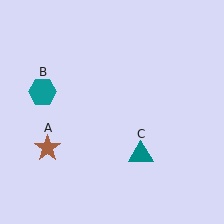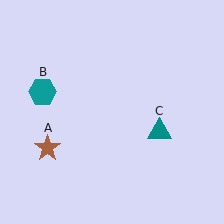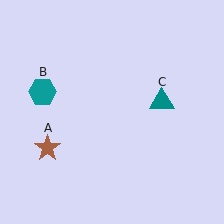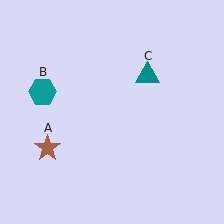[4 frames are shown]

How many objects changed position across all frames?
1 object changed position: teal triangle (object C).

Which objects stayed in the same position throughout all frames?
Brown star (object A) and teal hexagon (object B) remained stationary.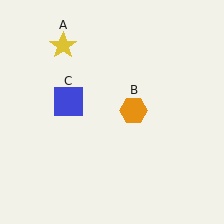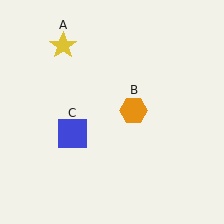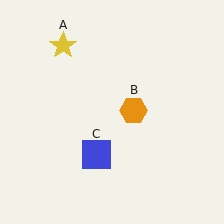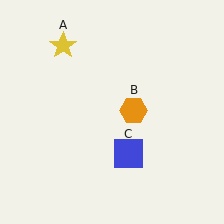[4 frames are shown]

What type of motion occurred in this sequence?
The blue square (object C) rotated counterclockwise around the center of the scene.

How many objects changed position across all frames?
1 object changed position: blue square (object C).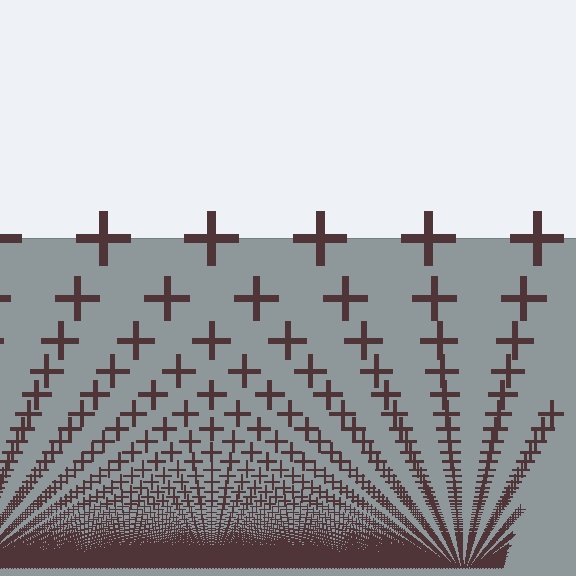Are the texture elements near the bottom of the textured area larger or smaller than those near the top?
Smaller. The gradient is inverted — elements near the bottom are smaller and denser.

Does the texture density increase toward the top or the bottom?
Density increases toward the bottom.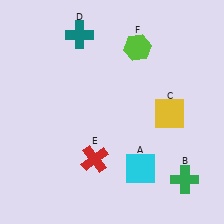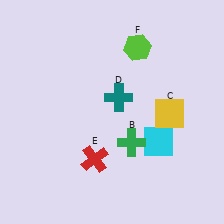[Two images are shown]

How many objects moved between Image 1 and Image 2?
3 objects moved between the two images.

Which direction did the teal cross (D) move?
The teal cross (D) moved down.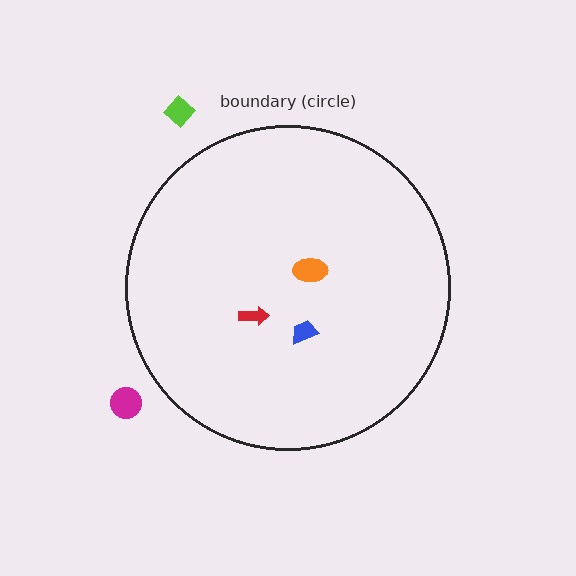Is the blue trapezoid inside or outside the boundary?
Inside.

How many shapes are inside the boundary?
3 inside, 2 outside.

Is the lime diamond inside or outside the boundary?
Outside.